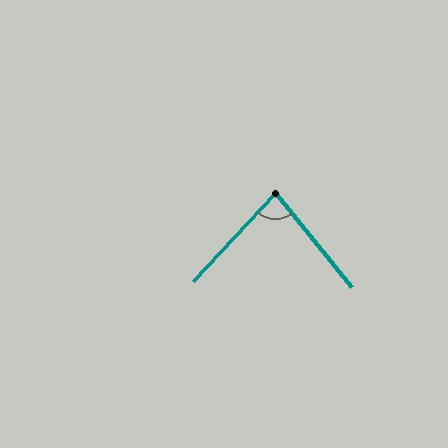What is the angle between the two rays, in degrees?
Approximately 82 degrees.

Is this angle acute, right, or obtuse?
It is acute.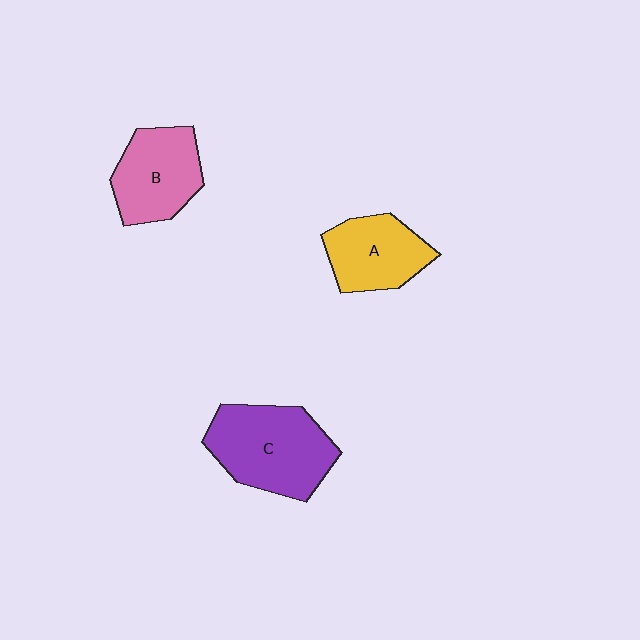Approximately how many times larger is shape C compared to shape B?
Approximately 1.3 times.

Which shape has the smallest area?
Shape A (yellow).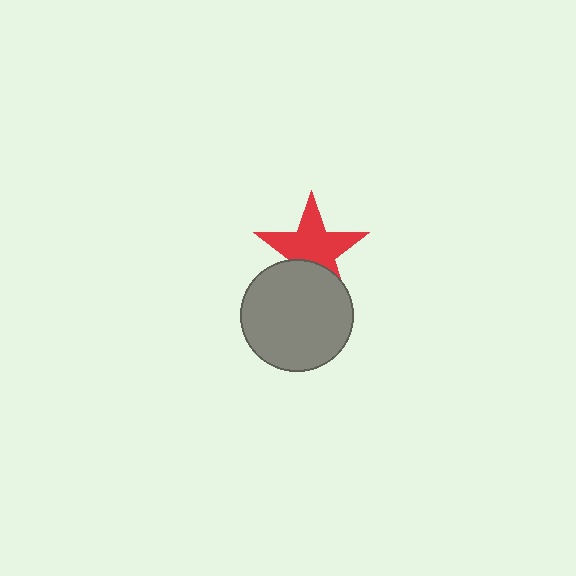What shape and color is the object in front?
The object in front is a gray circle.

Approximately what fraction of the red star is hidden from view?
Roughly 30% of the red star is hidden behind the gray circle.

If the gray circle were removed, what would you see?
You would see the complete red star.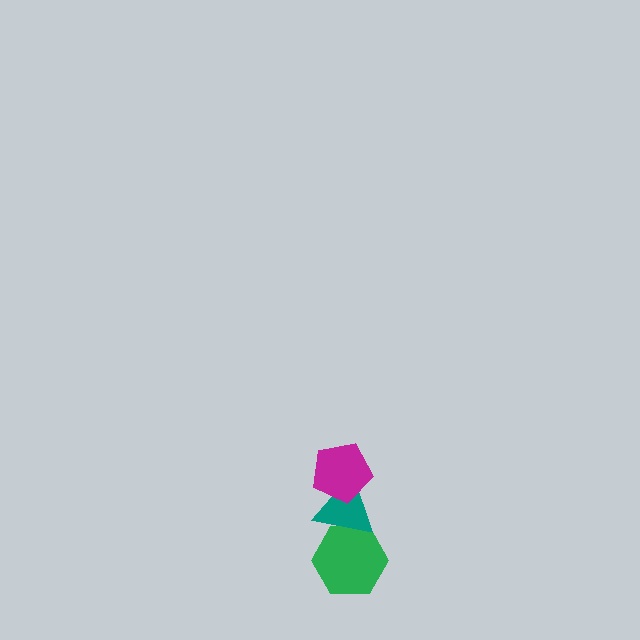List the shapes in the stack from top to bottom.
From top to bottom: the magenta pentagon, the teal triangle, the green hexagon.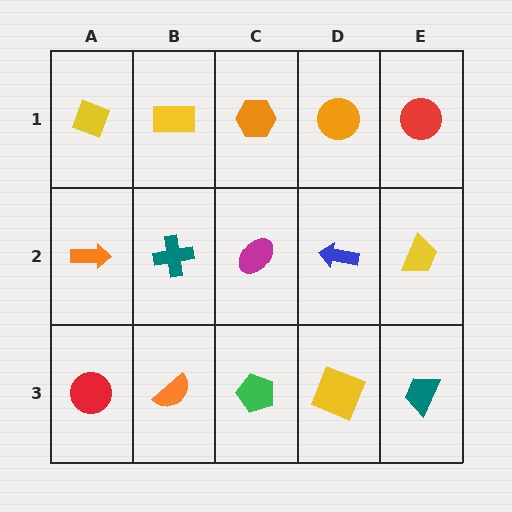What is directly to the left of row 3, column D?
A green pentagon.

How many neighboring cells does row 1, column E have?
2.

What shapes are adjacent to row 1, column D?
A blue arrow (row 2, column D), an orange hexagon (row 1, column C), a red circle (row 1, column E).